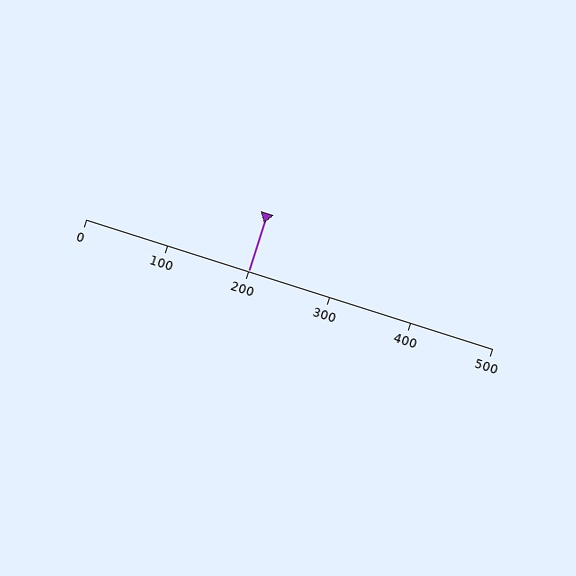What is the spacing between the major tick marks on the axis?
The major ticks are spaced 100 apart.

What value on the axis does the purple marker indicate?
The marker indicates approximately 200.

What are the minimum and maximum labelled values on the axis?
The axis runs from 0 to 500.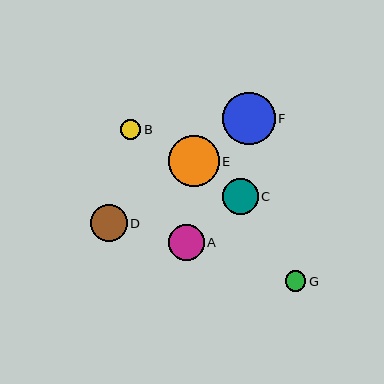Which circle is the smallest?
Circle B is the smallest with a size of approximately 20 pixels.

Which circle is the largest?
Circle F is the largest with a size of approximately 52 pixels.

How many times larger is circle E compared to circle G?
Circle E is approximately 2.5 times the size of circle G.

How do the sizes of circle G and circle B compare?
Circle G and circle B are approximately the same size.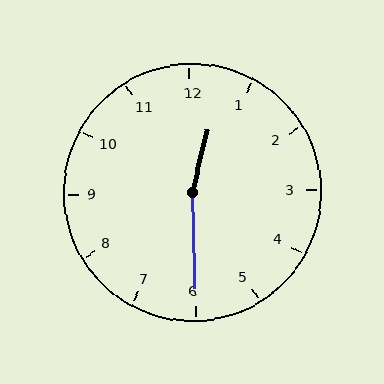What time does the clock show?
12:30.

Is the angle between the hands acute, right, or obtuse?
It is obtuse.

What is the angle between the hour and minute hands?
Approximately 165 degrees.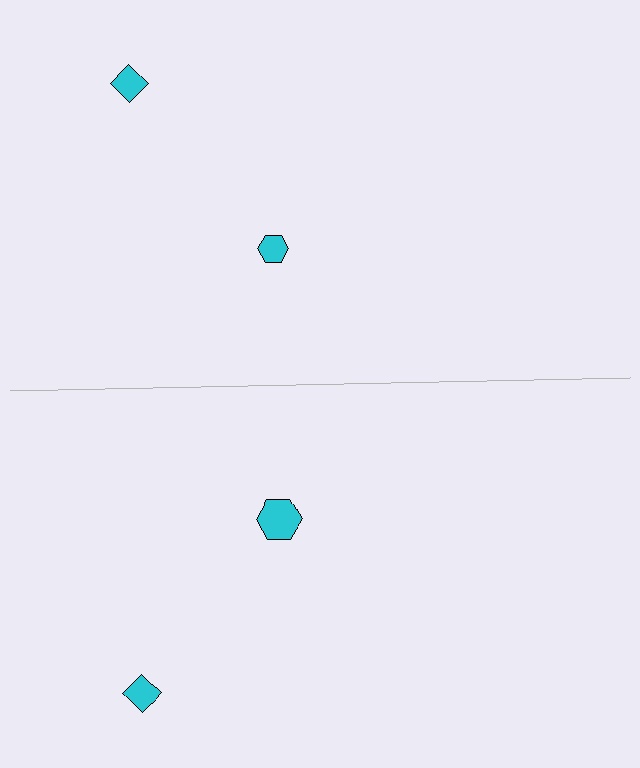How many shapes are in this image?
There are 4 shapes in this image.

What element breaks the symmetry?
The cyan hexagon on the bottom side has a different size than its mirror counterpart.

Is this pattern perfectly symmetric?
No, the pattern is not perfectly symmetric. The cyan hexagon on the bottom side has a different size than its mirror counterpart.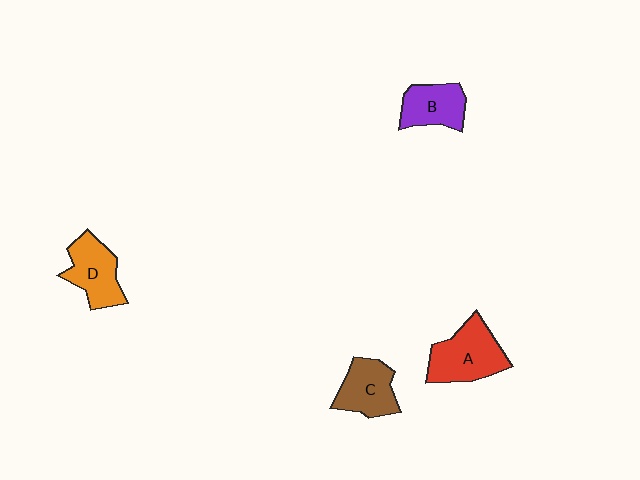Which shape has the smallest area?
Shape B (purple).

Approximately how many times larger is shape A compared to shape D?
Approximately 1.2 times.